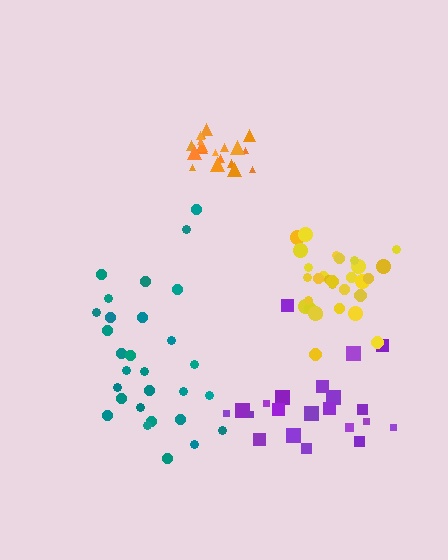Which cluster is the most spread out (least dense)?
Teal.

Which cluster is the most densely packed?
Orange.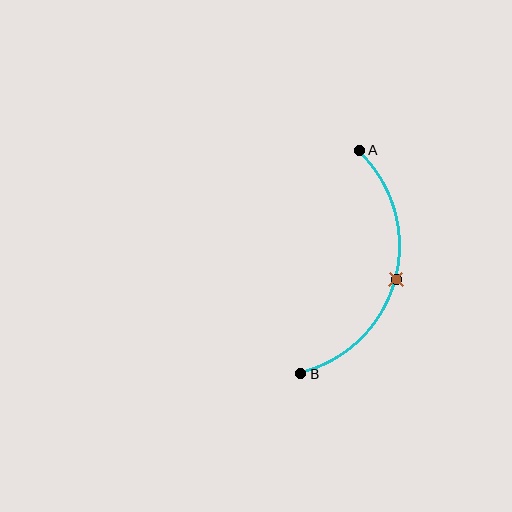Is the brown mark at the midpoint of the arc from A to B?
Yes. The brown mark lies on the arc at equal arc-length from both A and B — it is the arc midpoint.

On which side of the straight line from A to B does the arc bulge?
The arc bulges to the right of the straight line connecting A and B.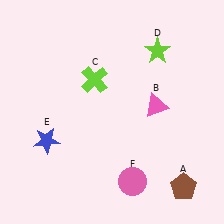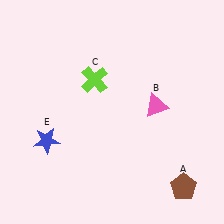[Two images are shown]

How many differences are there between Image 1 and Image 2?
There are 2 differences between the two images.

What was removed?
The lime star (D), the pink circle (F) were removed in Image 2.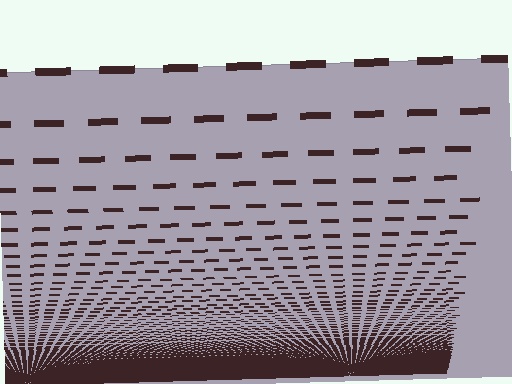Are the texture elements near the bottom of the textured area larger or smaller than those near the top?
Smaller. The gradient is inverted — elements near the bottom are smaller and denser.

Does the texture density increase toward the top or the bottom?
Density increases toward the bottom.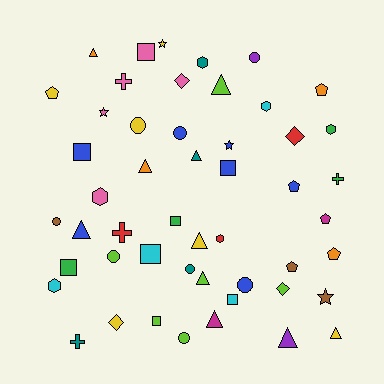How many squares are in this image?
There are 8 squares.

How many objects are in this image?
There are 50 objects.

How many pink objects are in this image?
There are 5 pink objects.